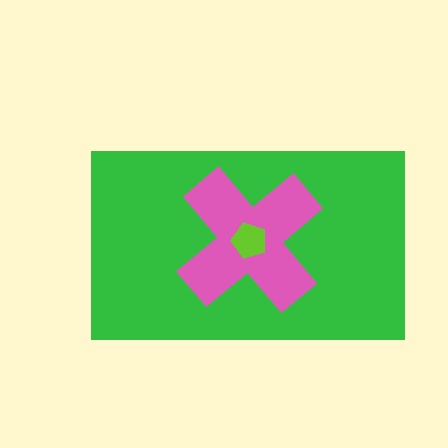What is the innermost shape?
The lime pentagon.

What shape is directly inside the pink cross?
The lime pentagon.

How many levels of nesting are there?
3.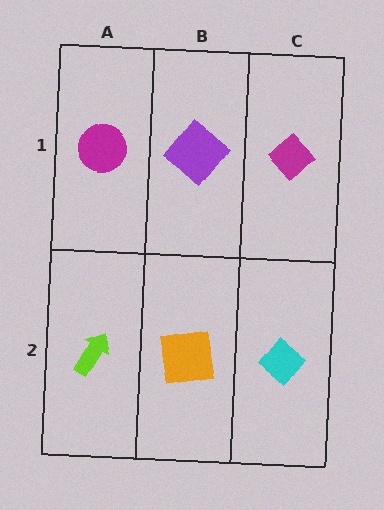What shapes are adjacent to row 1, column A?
A lime arrow (row 2, column A), a purple diamond (row 1, column B).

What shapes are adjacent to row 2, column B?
A purple diamond (row 1, column B), a lime arrow (row 2, column A), a cyan diamond (row 2, column C).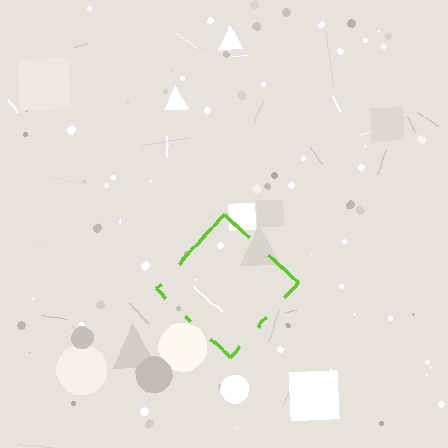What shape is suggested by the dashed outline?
The dashed outline suggests a diamond.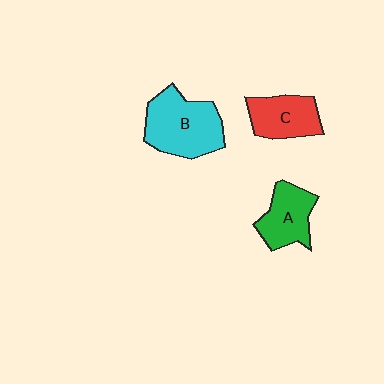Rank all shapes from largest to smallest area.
From largest to smallest: B (cyan), C (red), A (green).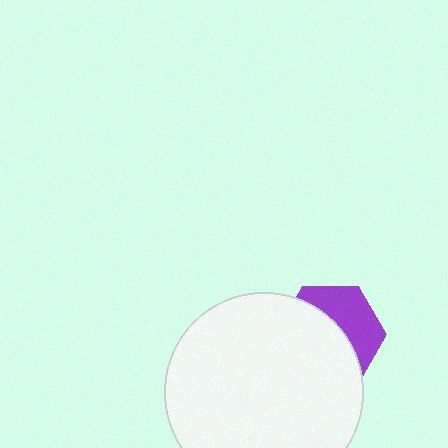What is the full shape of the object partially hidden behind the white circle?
The partially hidden object is a purple hexagon.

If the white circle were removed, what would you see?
You would see the complete purple hexagon.